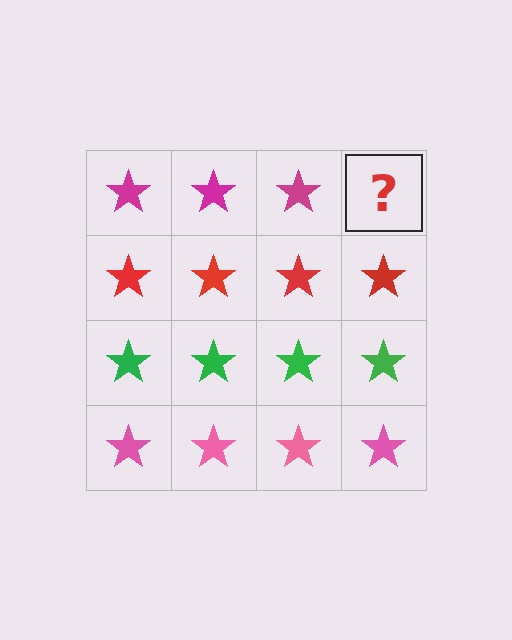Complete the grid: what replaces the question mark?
The question mark should be replaced with a magenta star.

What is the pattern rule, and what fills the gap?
The rule is that each row has a consistent color. The gap should be filled with a magenta star.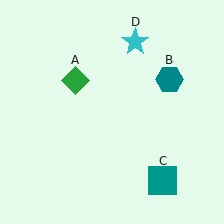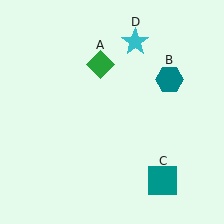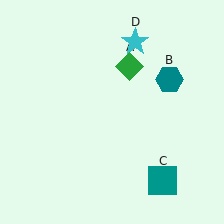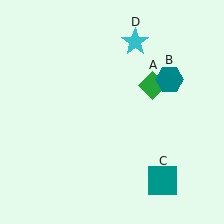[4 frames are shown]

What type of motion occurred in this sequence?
The green diamond (object A) rotated clockwise around the center of the scene.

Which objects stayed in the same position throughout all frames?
Teal hexagon (object B) and teal square (object C) and cyan star (object D) remained stationary.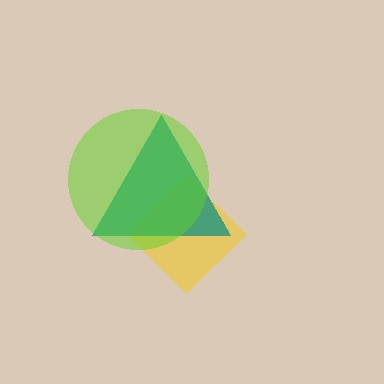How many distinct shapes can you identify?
There are 3 distinct shapes: a yellow diamond, a teal triangle, a lime circle.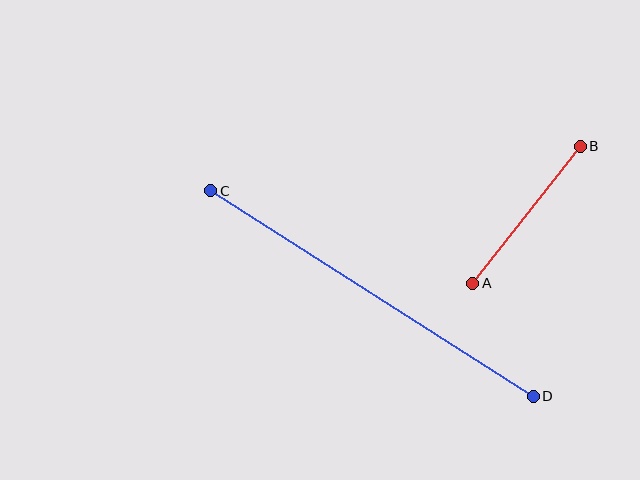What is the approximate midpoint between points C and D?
The midpoint is at approximately (372, 293) pixels.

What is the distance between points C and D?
The distance is approximately 382 pixels.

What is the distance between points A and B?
The distance is approximately 174 pixels.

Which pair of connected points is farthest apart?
Points C and D are farthest apart.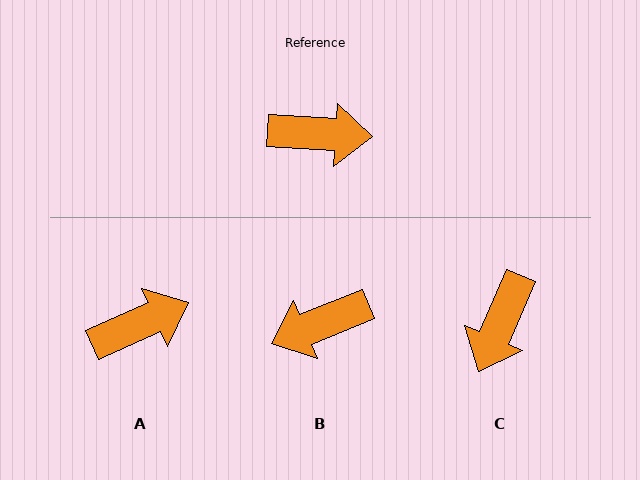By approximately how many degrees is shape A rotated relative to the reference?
Approximately 28 degrees counter-clockwise.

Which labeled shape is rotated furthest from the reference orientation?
B, about 154 degrees away.